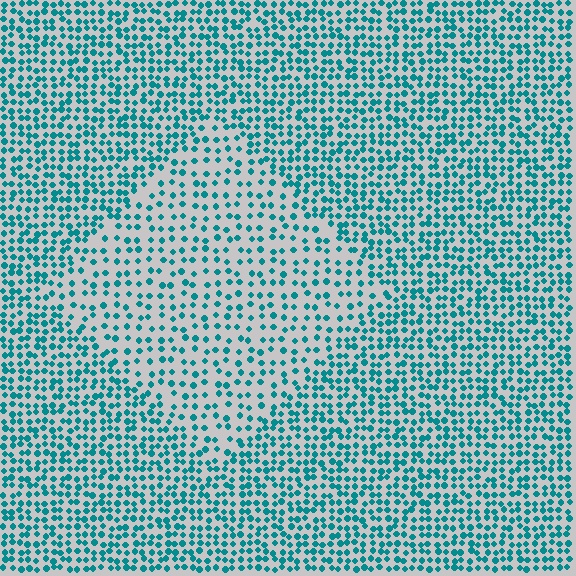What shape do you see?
I see a diamond.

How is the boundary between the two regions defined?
The boundary is defined by a change in element density (approximately 1.9x ratio). All elements are the same color, size, and shape.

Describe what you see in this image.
The image contains small teal elements arranged at two different densities. A diamond-shaped region is visible where the elements are less densely packed than the surrounding area.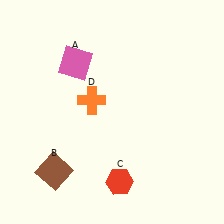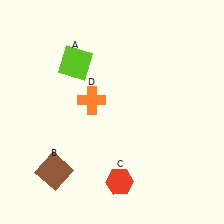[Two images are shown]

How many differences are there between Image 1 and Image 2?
There is 1 difference between the two images.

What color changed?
The square (A) changed from pink in Image 1 to lime in Image 2.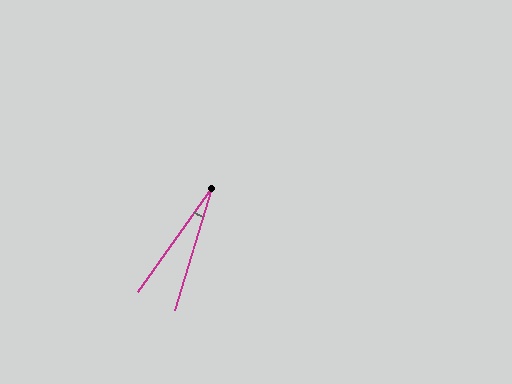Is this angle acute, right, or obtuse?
It is acute.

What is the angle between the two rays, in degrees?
Approximately 19 degrees.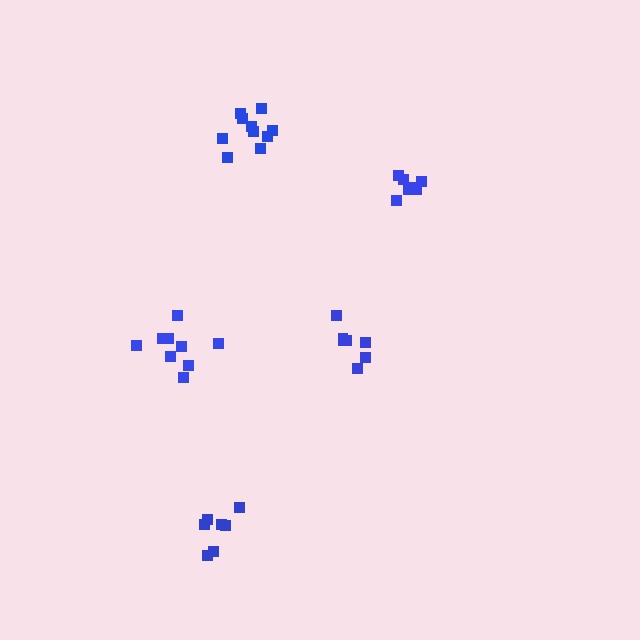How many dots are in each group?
Group 1: 7 dots, Group 2: 7 dots, Group 3: 9 dots, Group 4: 10 dots, Group 5: 7 dots (40 total).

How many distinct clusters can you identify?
There are 5 distinct clusters.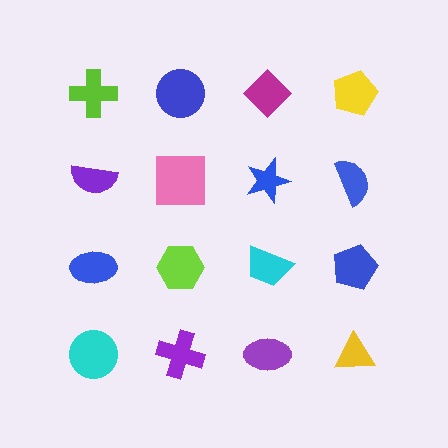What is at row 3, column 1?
A blue ellipse.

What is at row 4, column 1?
A cyan circle.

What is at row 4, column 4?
A yellow triangle.